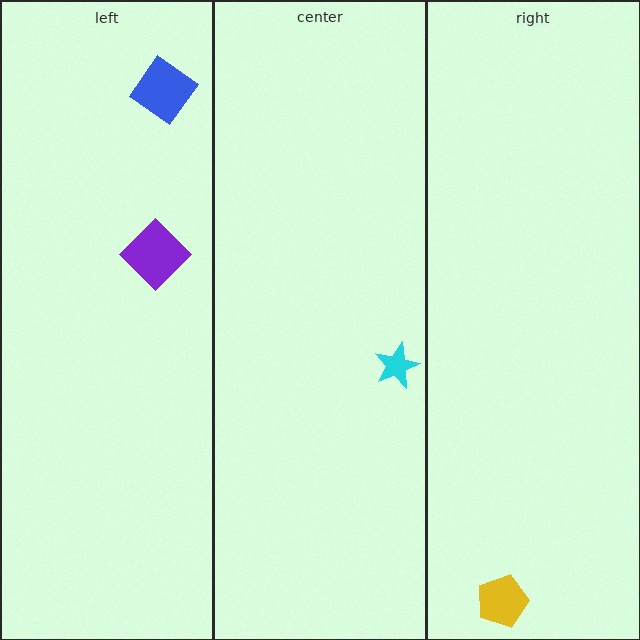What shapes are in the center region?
The cyan star.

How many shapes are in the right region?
1.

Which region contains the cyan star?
The center region.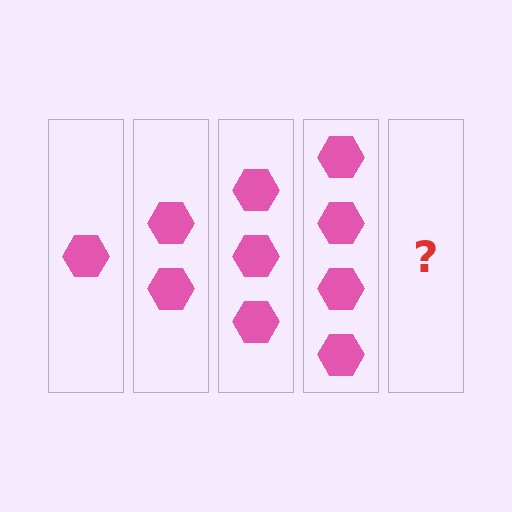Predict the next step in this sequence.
The next step is 5 hexagons.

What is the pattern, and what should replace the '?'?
The pattern is that each step adds one more hexagon. The '?' should be 5 hexagons.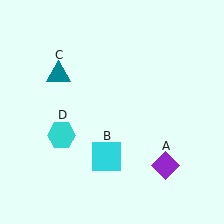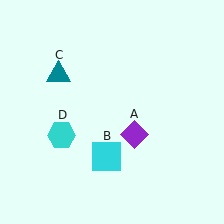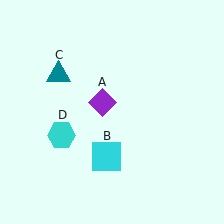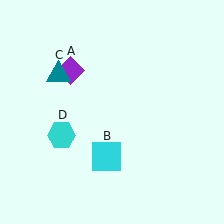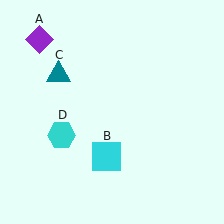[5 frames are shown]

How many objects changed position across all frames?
1 object changed position: purple diamond (object A).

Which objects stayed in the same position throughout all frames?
Cyan square (object B) and teal triangle (object C) and cyan hexagon (object D) remained stationary.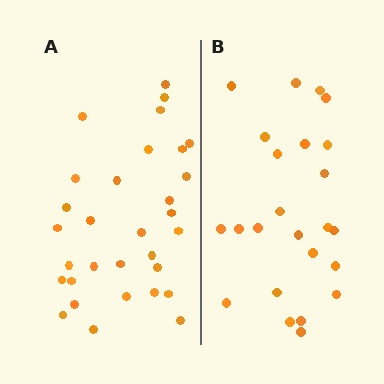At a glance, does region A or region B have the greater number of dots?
Region A (the left region) has more dots.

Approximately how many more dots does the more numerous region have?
Region A has roughly 8 or so more dots than region B.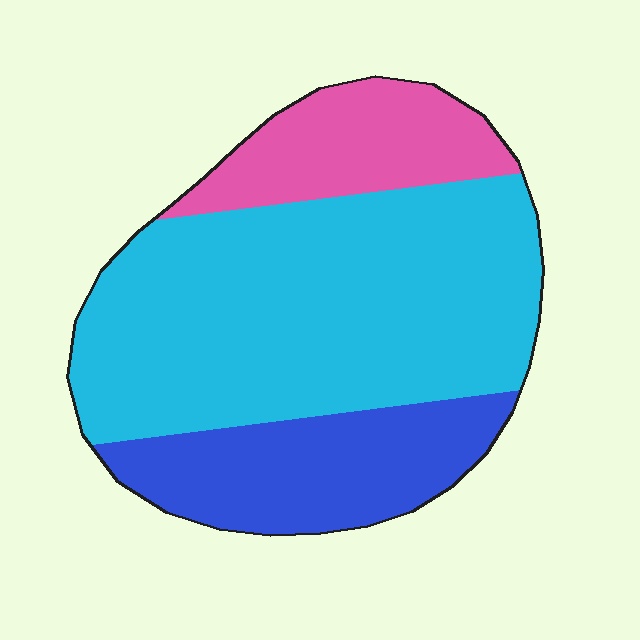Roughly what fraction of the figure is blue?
Blue covers about 25% of the figure.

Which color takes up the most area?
Cyan, at roughly 60%.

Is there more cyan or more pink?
Cyan.